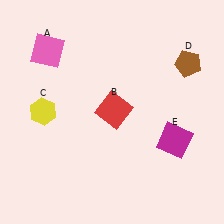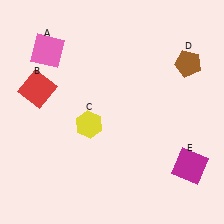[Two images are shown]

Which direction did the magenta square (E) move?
The magenta square (E) moved down.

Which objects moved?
The objects that moved are: the red square (B), the yellow hexagon (C), the magenta square (E).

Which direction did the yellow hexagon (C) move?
The yellow hexagon (C) moved right.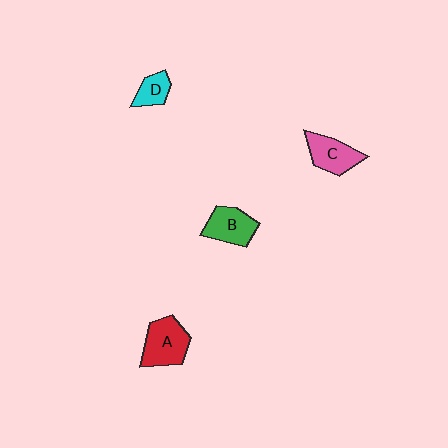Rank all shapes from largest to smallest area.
From largest to smallest: A (red), B (green), C (pink), D (cyan).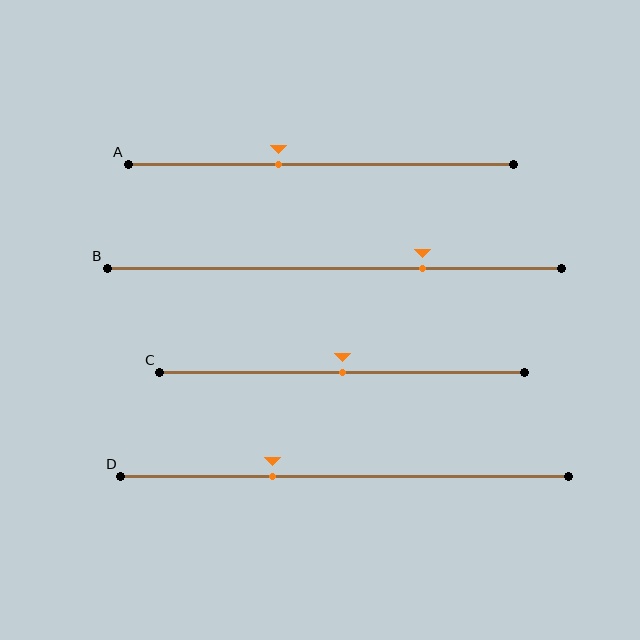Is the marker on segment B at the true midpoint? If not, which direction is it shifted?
No, the marker on segment B is shifted to the right by about 19% of the segment length.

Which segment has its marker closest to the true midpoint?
Segment C has its marker closest to the true midpoint.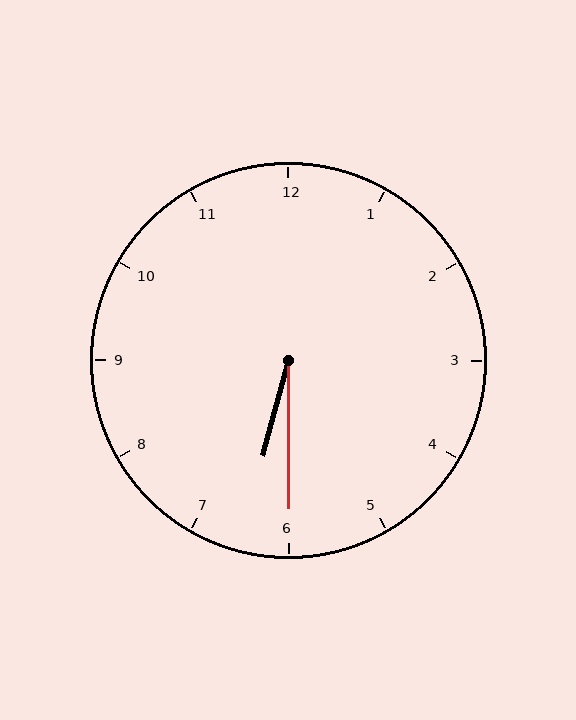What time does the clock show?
6:30.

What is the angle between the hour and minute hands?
Approximately 15 degrees.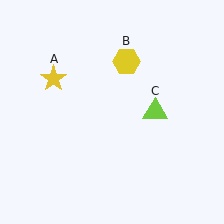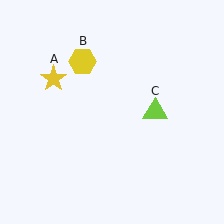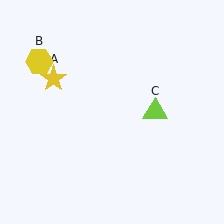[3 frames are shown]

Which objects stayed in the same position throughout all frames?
Yellow star (object A) and lime triangle (object C) remained stationary.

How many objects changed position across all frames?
1 object changed position: yellow hexagon (object B).